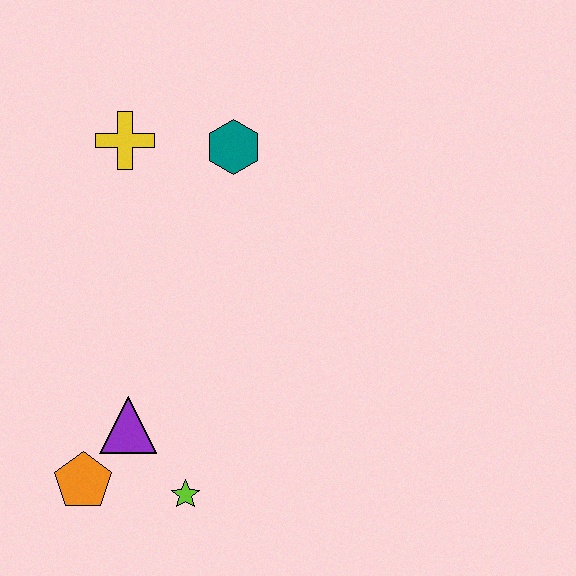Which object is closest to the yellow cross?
The teal hexagon is closest to the yellow cross.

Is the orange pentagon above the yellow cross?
No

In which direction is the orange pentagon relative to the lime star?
The orange pentagon is to the left of the lime star.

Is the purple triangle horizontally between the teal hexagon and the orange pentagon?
Yes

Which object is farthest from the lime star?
The yellow cross is farthest from the lime star.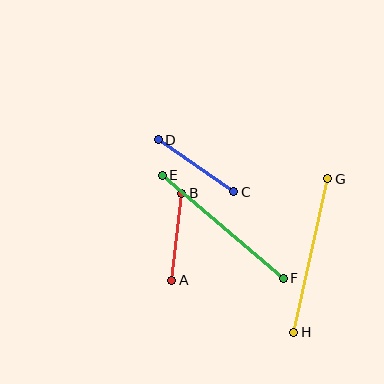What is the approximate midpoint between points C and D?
The midpoint is at approximately (196, 166) pixels.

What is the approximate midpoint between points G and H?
The midpoint is at approximately (311, 255) pixels.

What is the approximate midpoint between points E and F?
The midpoint is at approximately (223, 227) pixels.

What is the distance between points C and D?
The distance is approximately 92 pixels.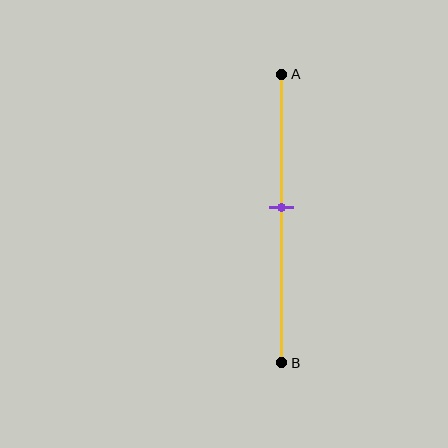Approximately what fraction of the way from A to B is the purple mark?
The purple mark is approximately 45% of the way from A to B.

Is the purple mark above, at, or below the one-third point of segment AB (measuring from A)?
The purple mark is below the one-third point of segment AB.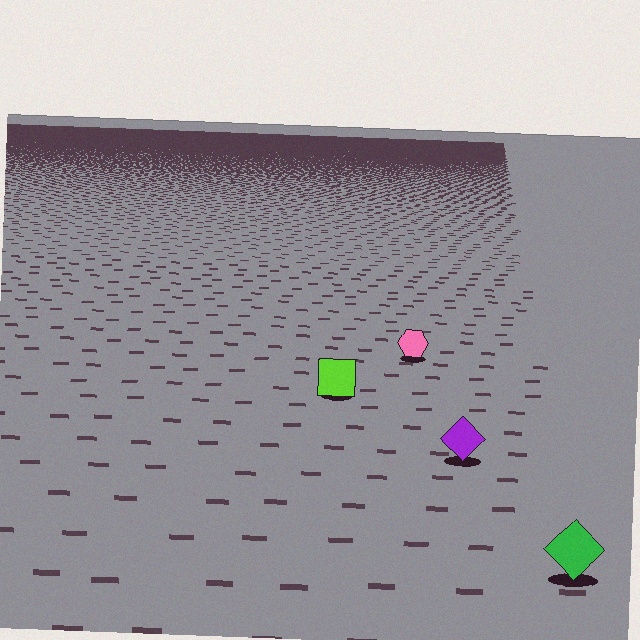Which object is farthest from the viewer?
The pink hexagon is farthest from the viewer. It appears smaller and the ground texture around it is denser.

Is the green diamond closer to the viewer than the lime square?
Yes. The green diamond is closer — you can tell from the texture gradient: the ground texture is coarser near it.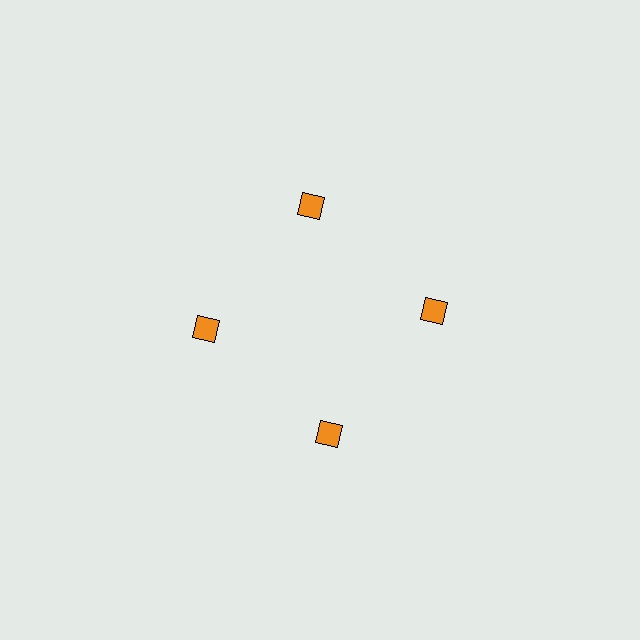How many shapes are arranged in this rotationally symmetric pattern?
There are 4 shapes, arranged in 4 groups of 1.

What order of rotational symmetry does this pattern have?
This pattern has 4-fold rotational symmetry.